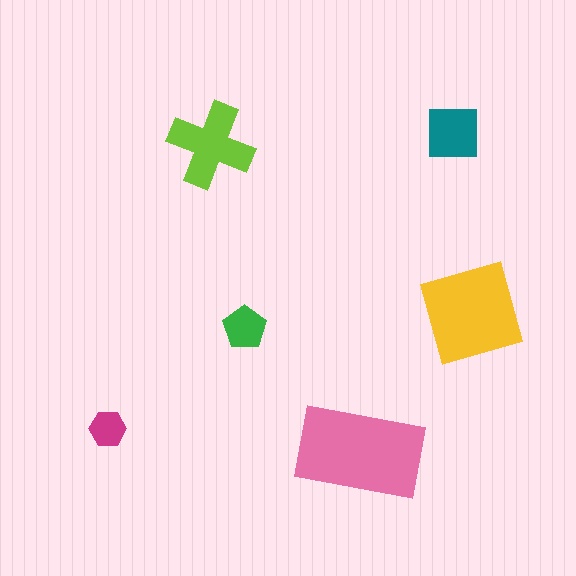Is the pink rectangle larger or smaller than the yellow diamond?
Larger.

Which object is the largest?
The pink rectangle.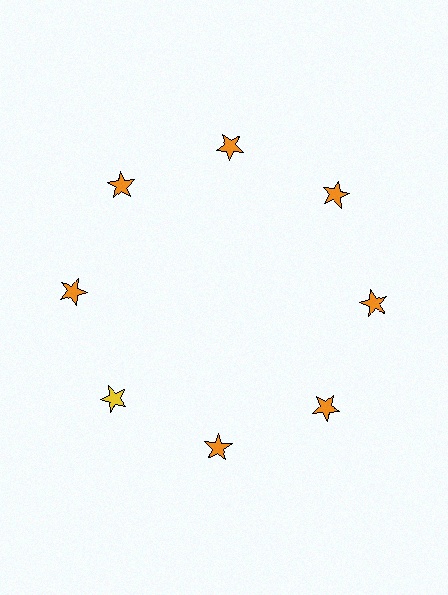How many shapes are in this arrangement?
There are 8 shapes arranged in a ring pattern.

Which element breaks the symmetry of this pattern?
The yellow star at roughly the 8 o'clock position breaks the symmetry. All other shapes are orange stars.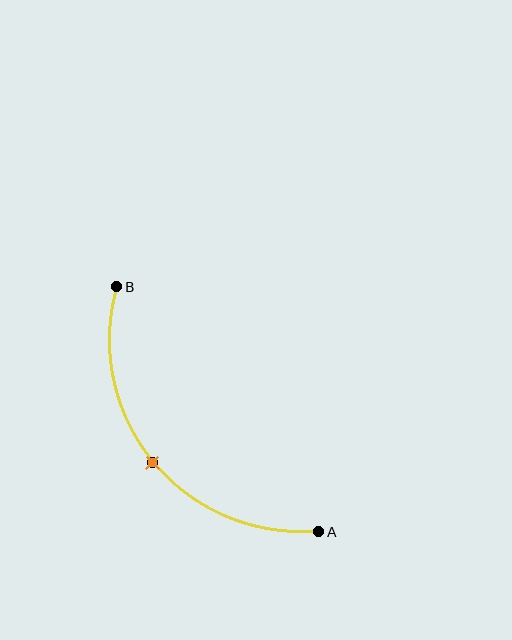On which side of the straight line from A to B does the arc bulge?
The arc bulges below and to the left of the straight line connecting A and B.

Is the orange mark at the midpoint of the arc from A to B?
Yes. The orange mark lies on the arc at equal arc-length from both A and B — it is the arc midpoint.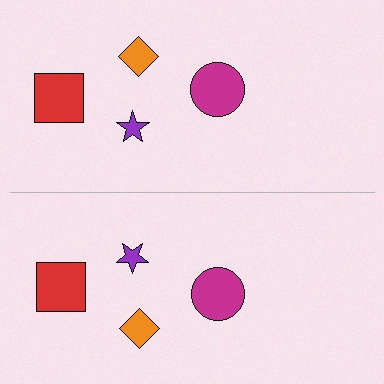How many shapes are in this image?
There are 8 shapes in this image.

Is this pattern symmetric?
Yes, this pattern has bilateral (reflection) symmetry.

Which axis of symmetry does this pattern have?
The pattern has a horizontal axis of symmetry running through the center of the image.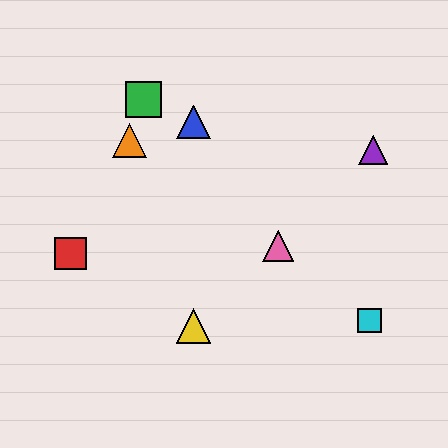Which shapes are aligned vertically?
The blue triangle, the yellow triangle are aligned vertically.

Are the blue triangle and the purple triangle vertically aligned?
No, the blue triangle is at x≈193 and the purple triangle is at x≈373.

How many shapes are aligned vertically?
2 shapes (the blue triangle, the yellow triangle) are aligned vertically.